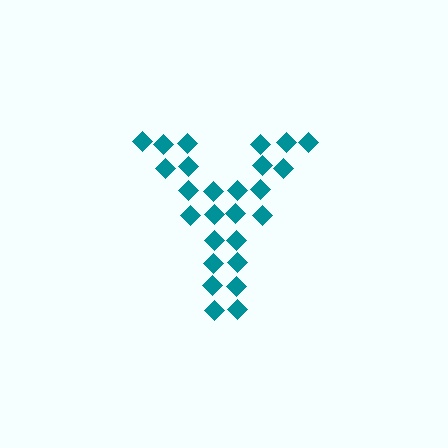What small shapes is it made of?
It is made of small diamonds.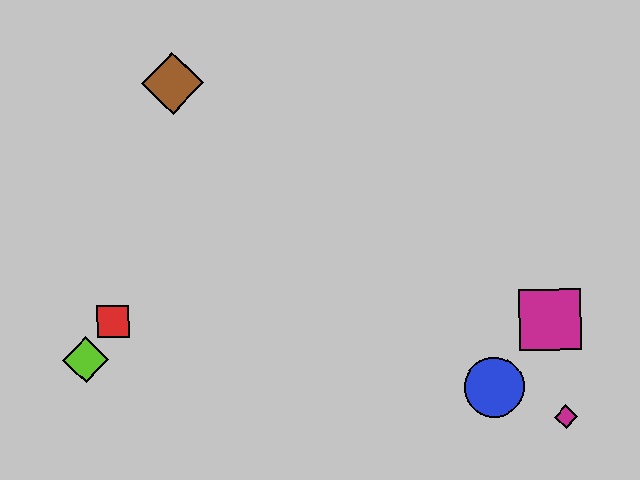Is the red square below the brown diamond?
Yes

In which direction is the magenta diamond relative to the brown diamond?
The magenta diamond is to the right of the brown diamond.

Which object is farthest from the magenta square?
The lime diamond is farthest from the magenta square.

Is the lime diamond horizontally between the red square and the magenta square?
No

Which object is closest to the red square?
The lime diamond is closest to the red square.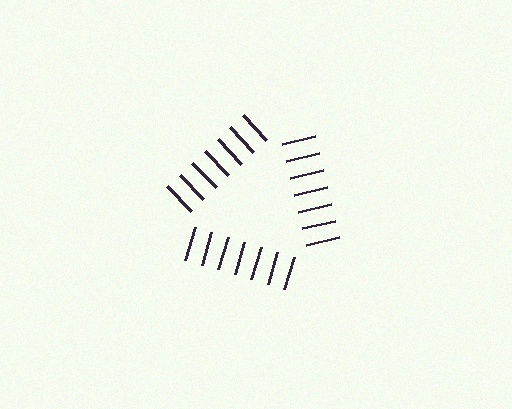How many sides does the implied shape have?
3 sides — the line-ends trace a triangle.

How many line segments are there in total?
21 — 7 along each of the 3 edges.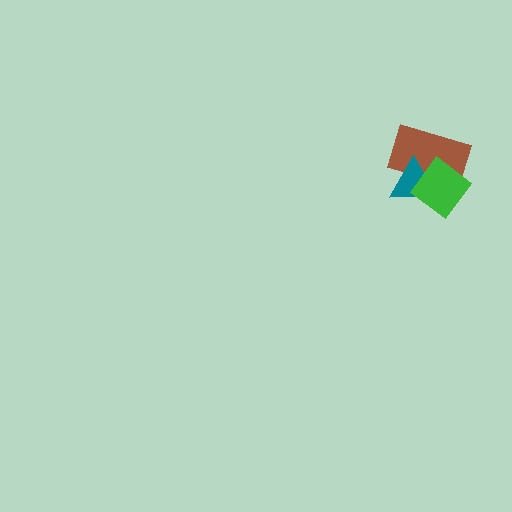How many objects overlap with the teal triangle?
2 objects overlap with the teal triangle.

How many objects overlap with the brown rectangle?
2 objects overlap with the brown rectangle.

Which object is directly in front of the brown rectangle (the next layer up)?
The teal triangle is directly in front of the brown rectangle.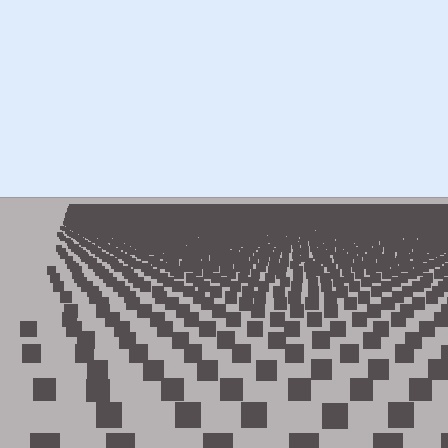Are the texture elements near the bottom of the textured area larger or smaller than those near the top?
Larger. Near the bottom, elements are closer to the viewer and appear at a bigger on-screen size.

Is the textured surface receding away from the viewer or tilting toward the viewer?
The surface is receding away from the viewer. Texture elements get smaller and denser toward the top.